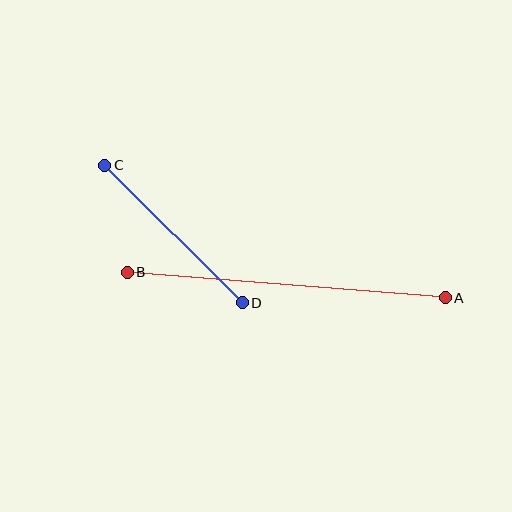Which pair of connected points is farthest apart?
Points A and B are farthest apart.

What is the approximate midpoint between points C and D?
The midpoint is at approximately (173, 234) pixels.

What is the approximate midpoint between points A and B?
The midpoint is at approximately (286, 285) pixels.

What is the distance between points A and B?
The distance is approximately 319 pixels.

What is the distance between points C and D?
The distance is approximately 194 pixels.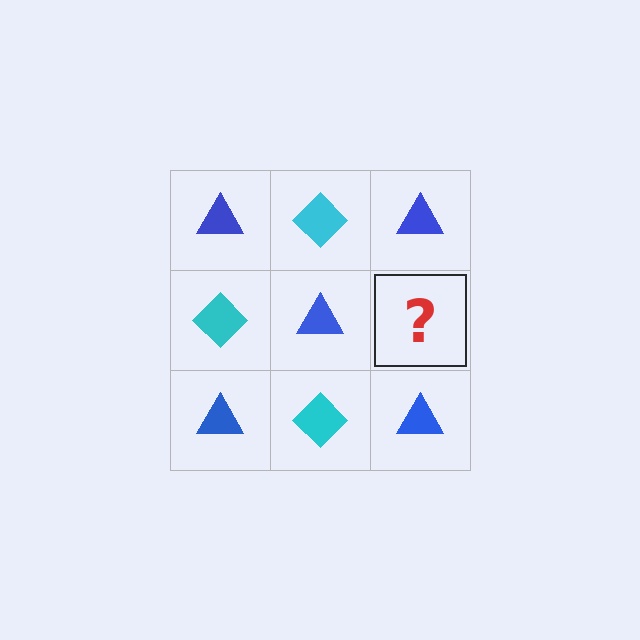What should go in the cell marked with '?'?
The missing cell should contain a cyan diamond.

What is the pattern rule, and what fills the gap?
The rule is that it alternates blue triangle and cyan diamond in a checkerboard pattern. The gap should be filled with a cyan diamond.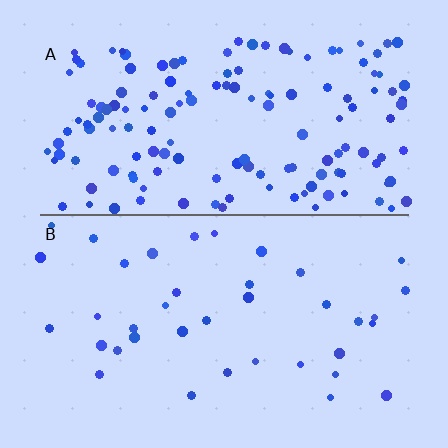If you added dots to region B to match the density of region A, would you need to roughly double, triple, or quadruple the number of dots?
Approximately quadruple.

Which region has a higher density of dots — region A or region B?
A (the top).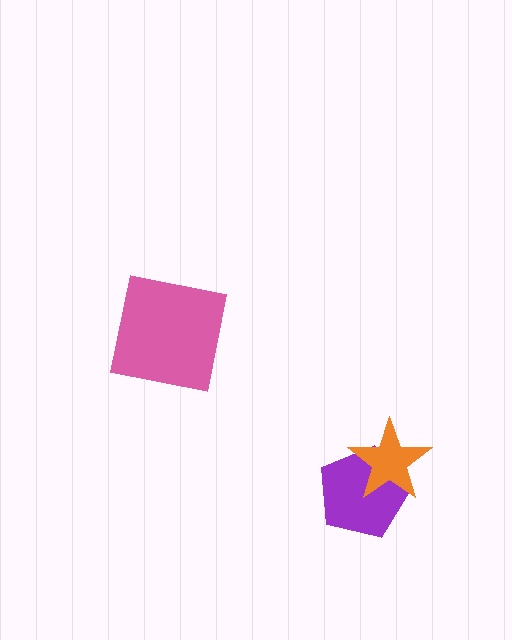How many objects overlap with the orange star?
1 object overlaps with the orange star.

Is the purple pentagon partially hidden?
Yes, it is partially covered by another shape.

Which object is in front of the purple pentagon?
The orange star is in front of the purple pentagon.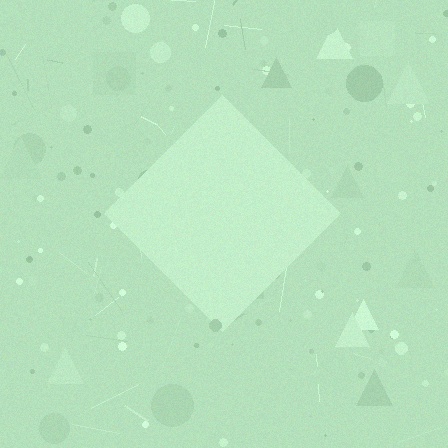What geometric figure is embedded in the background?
A diamond is embedded in the background.